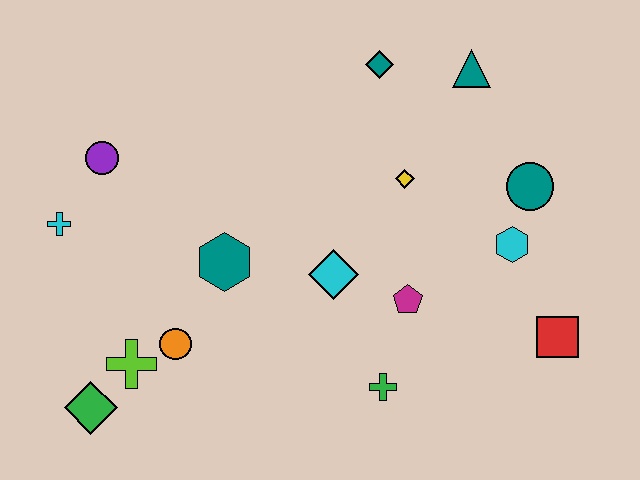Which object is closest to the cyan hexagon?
The teal circle is closest to the cyan hexagon.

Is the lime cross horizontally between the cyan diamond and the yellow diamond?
No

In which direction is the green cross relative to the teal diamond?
The green cross is below the teal diamond.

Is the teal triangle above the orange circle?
Yes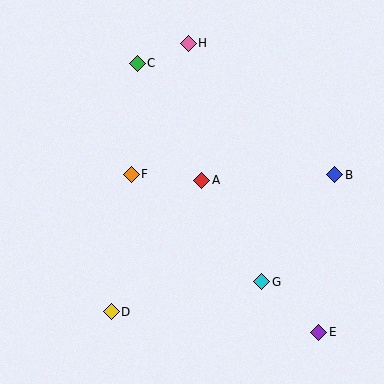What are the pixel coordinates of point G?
Point G is at (262, 282).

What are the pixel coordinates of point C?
Point C is at (137, 63).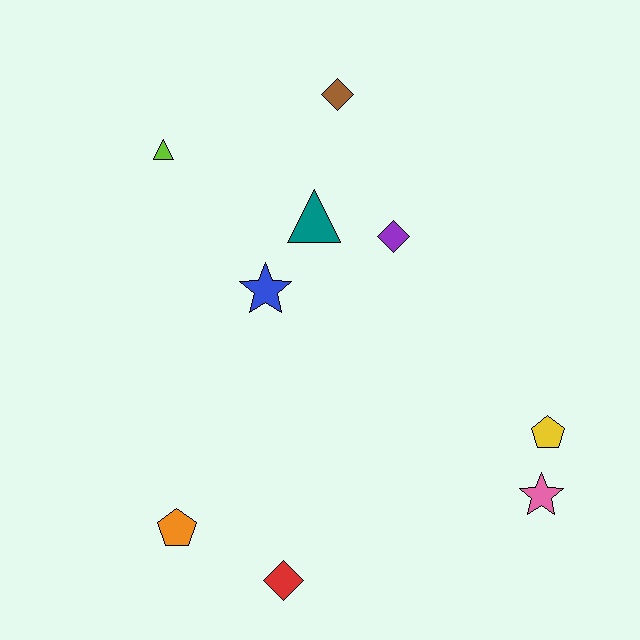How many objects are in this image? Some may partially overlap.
There are 9 objects.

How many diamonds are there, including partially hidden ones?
There are 3 diamonds.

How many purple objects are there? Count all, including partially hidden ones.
There is 1 purple object.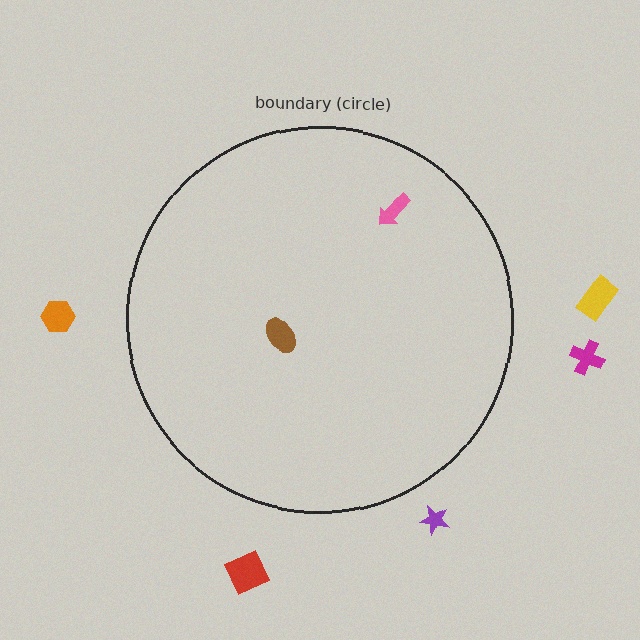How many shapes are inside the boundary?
2 inside, 5 outside.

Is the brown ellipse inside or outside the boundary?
Inside.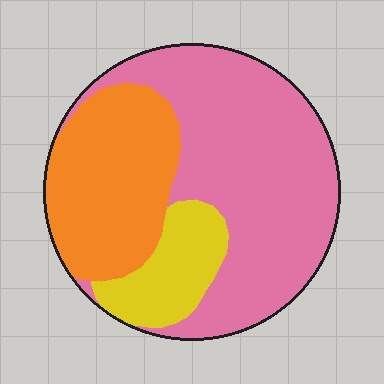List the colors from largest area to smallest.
From largest to smallest: pink, orange, yellow.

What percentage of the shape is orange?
Orange covers roughly 30% of the shape.